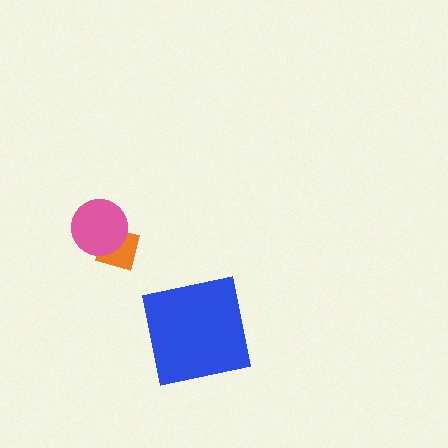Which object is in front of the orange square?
The pink circle is in front of the orange square.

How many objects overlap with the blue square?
0 objects overlap with the blue square.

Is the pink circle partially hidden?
No, no other shape covers it.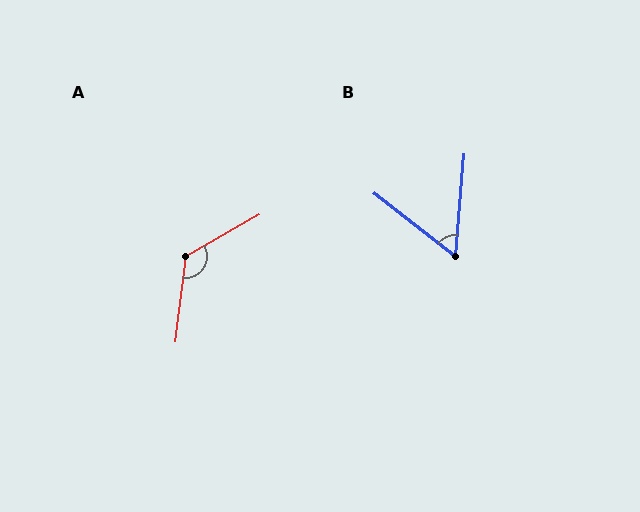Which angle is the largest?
A, at approximately 127 degrees.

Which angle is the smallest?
B, at approximately 57 degrees.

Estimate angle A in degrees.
Approximately 127 degrees.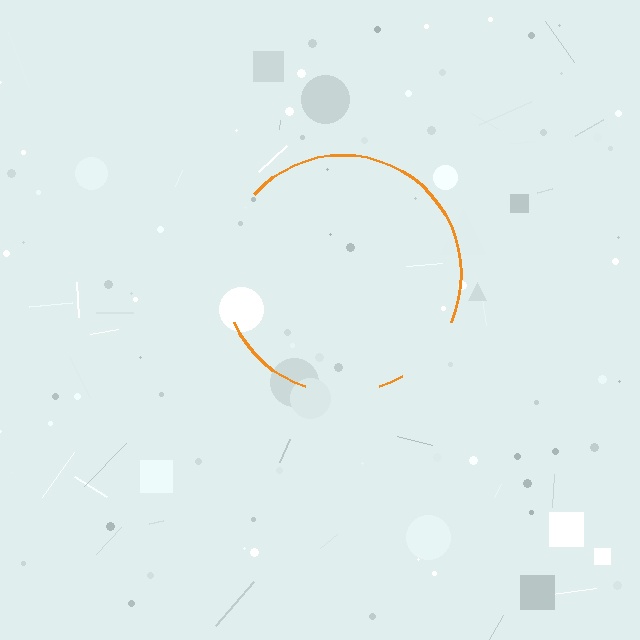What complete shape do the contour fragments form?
The contour fragments form a circle.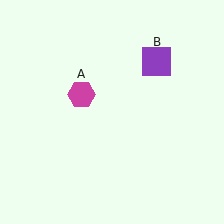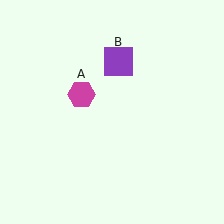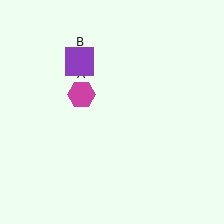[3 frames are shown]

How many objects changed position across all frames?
1 object changed position: purple square (object B).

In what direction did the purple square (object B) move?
The purple square (object B) moved left.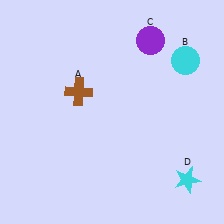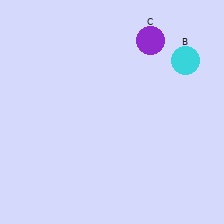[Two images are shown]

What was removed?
The brown cross (A), the cyan star (D) were removed in Image 2.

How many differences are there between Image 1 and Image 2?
There are 2 differences between the two images.